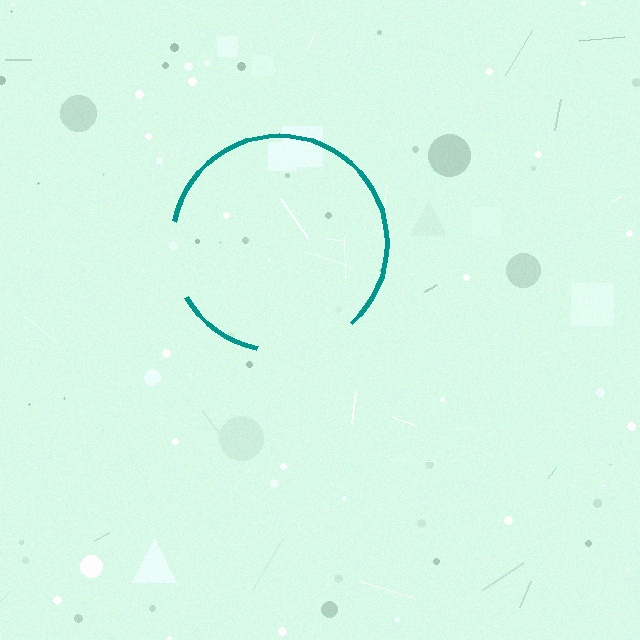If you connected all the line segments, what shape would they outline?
They would outline a circle.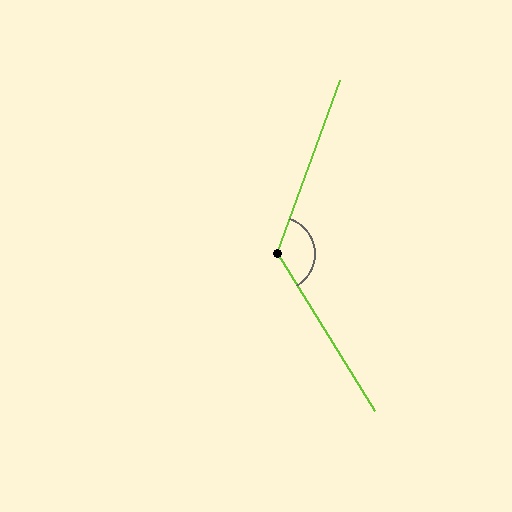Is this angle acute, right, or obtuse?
It is obtuse.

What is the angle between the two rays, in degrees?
Approximately 128 degrees.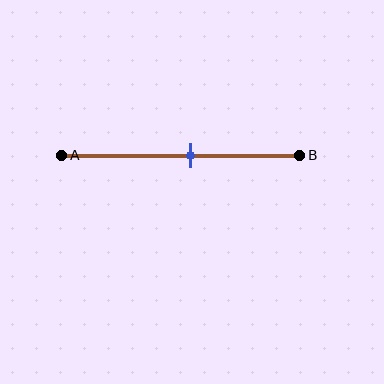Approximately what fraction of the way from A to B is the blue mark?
The blue mark is approximately 55% of the way from A to B.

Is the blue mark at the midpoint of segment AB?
No, the mark is at about 55% from A, not at the 50% midpoint.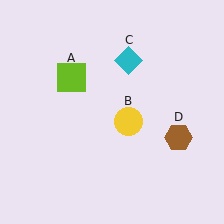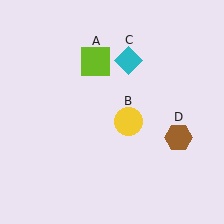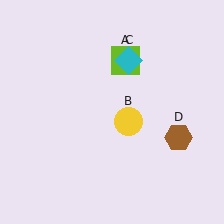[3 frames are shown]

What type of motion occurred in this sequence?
The lime square (object A) rotated clockwise around the center of the scene.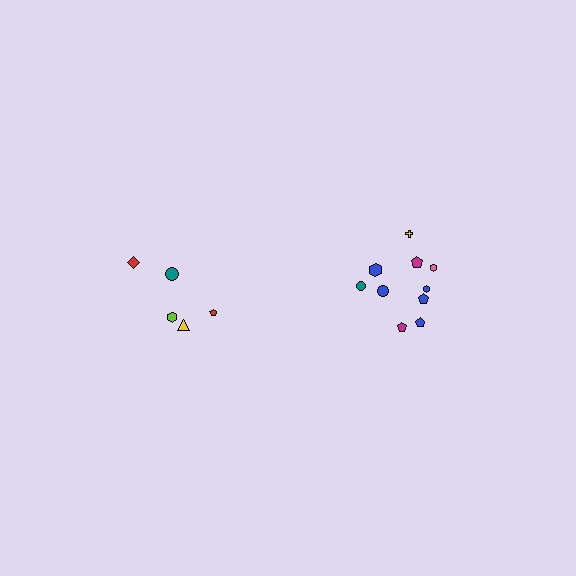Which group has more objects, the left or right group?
The right group.